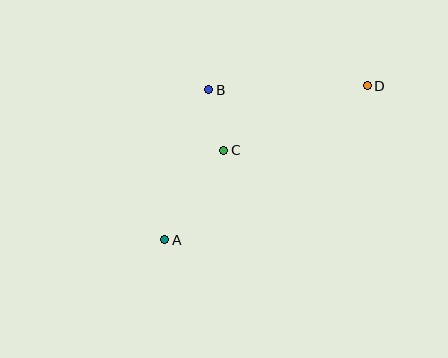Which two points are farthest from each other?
Points A and D are farthest from each other.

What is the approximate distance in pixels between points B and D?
The distance between B and D is approximately 159 pixels.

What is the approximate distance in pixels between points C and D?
The distance between C and D is approximately 157 pixels.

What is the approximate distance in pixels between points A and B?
The distance between A and B is approximately 156 pixels.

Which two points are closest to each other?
Points B and C are closest to each other.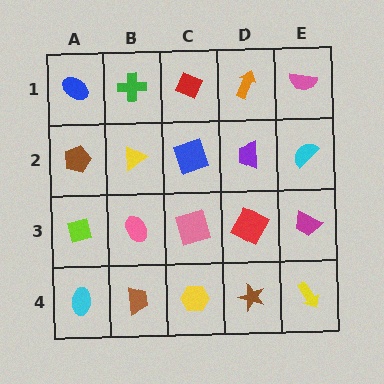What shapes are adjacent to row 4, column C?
A pink square (row 3, column C), a brown trapezoid (row 4, column B), a brown star (row 4, column D).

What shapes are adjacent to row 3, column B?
A yellow triangle (row 2, column B), a brown trapezoid (row 4, column B), a lime square (row 3, column A), a pink square (row 3, column C).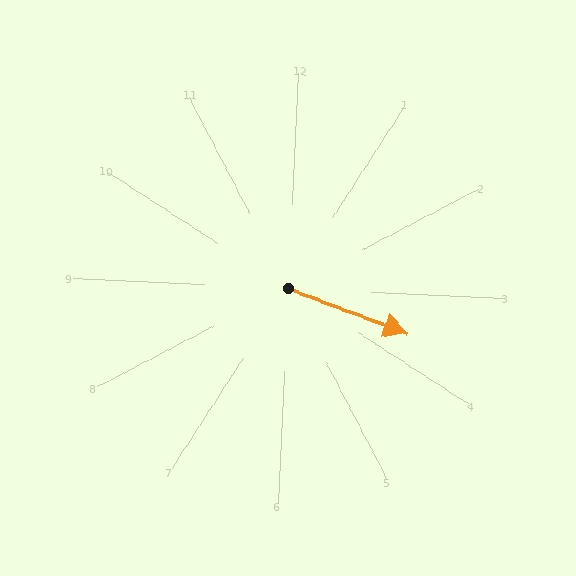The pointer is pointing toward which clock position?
Roughly 4 o'clock.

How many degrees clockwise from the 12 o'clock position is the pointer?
Approximately 108 degrees.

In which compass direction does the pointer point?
East.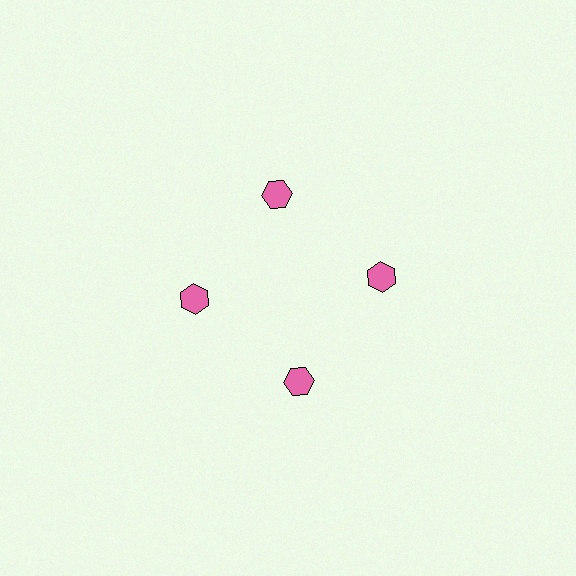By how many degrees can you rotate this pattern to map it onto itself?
The pattern maps onto itself every 90 degrees of rotation.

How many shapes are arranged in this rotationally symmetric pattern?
There are 4 shapes, arranged in 4 groups of 1.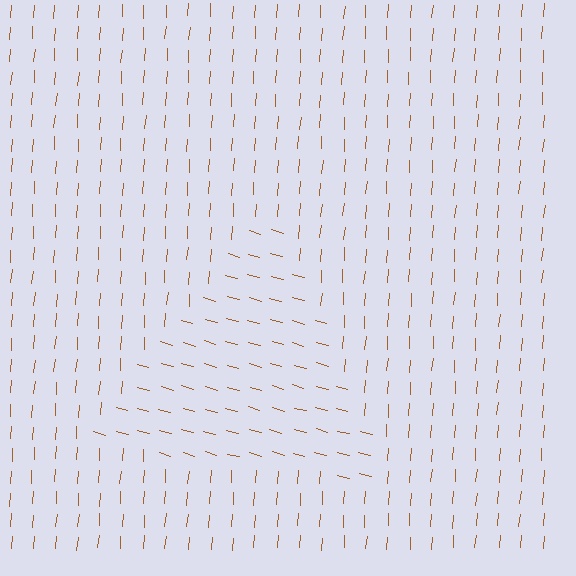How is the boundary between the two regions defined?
The boundary is defined purely by a change in line orientation (approximately 79 degrees difference). All lines are the same color and thickness.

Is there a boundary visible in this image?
Yes, there is a texture boundary formed by a change in line orientation.